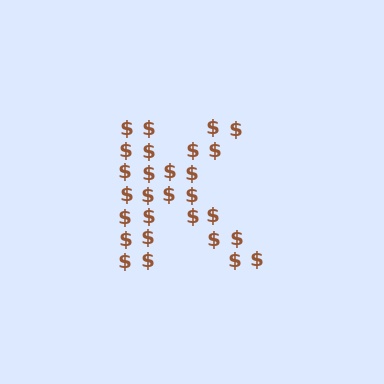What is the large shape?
The large shape is the letter K.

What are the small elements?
The small elements are dollar signs.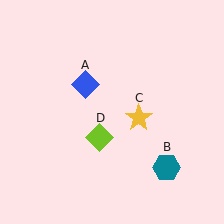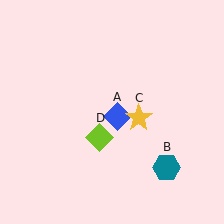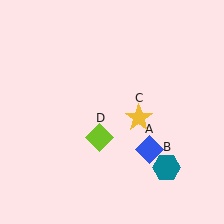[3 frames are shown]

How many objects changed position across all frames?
1 object changed position: blue diamond (object A).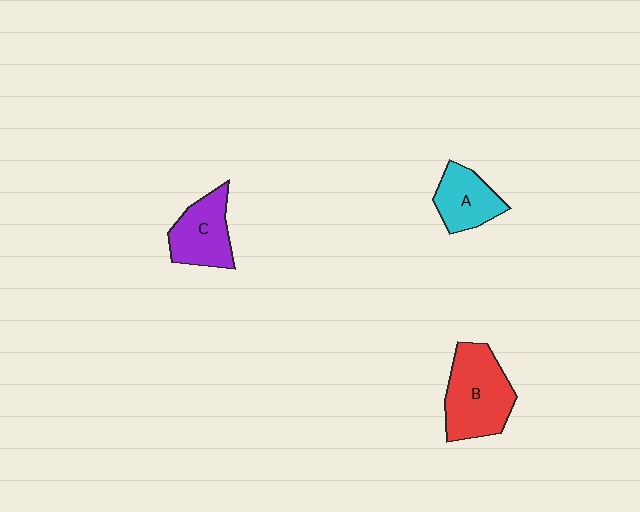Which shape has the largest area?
Shape B (red).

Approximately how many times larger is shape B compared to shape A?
Approximately 1.6 times.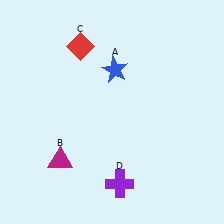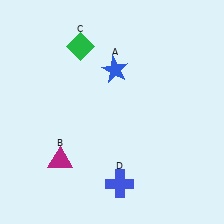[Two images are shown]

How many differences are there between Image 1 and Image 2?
There are 2 differences between the two images.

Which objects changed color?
C changed from red to green. D changed from purple to blue.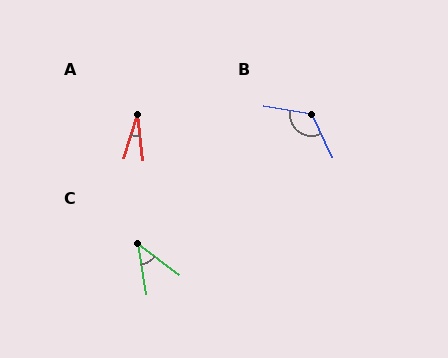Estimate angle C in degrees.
Approximately 44 degrees.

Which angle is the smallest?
A, at approximately 24 degrees.